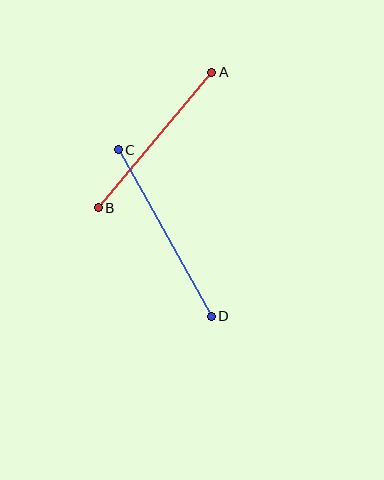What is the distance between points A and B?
The distance is approximately 177 pixels.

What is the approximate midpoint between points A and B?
The midpoint is at approximately (155, 140) pixels.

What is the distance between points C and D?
The distance is approximately 191 pixels.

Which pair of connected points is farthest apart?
Points C and D are farthest apart.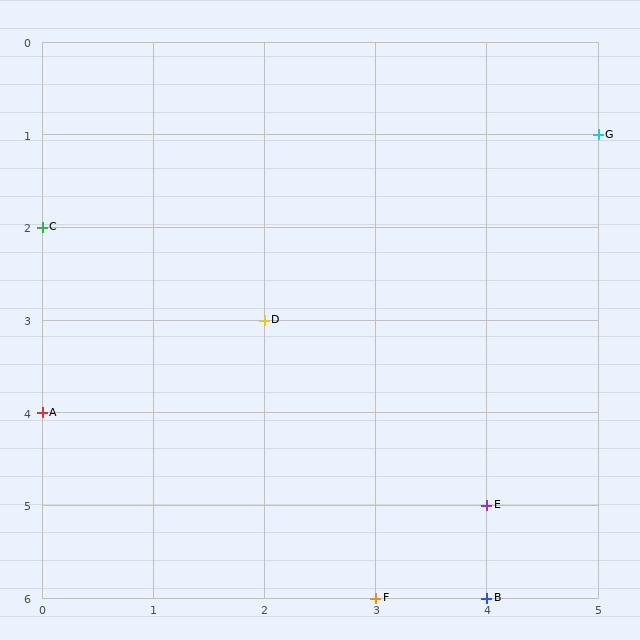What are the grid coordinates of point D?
Point D is at grid coordinates (2, 3).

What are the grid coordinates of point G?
Point G is at grid coordinates (5, 1).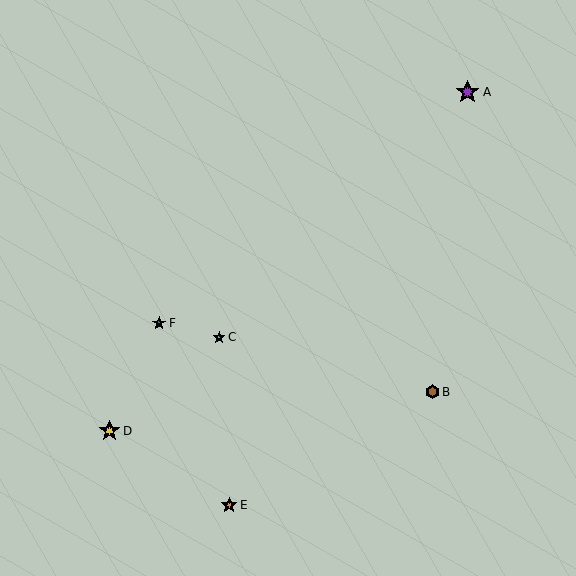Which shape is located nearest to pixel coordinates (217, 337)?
The cyan star (labeled C) at (219, 337) is nearest to that location.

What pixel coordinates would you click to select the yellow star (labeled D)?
Click at (110, 431) to select the yellow star D.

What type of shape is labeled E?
Shape E is an orange star.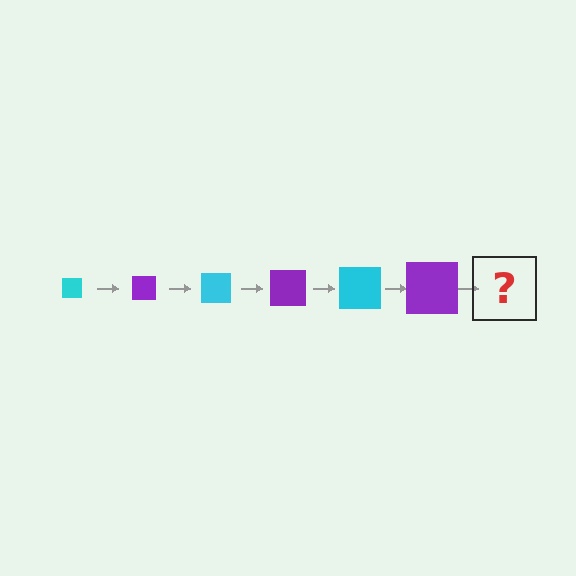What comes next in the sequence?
The next element should be a cyan square, larger than the previous one.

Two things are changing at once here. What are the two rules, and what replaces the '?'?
The two rules are that the square grows larger each step and the color cycles through cyan and purple. The '?' should be a cyan square, larger than the previous one.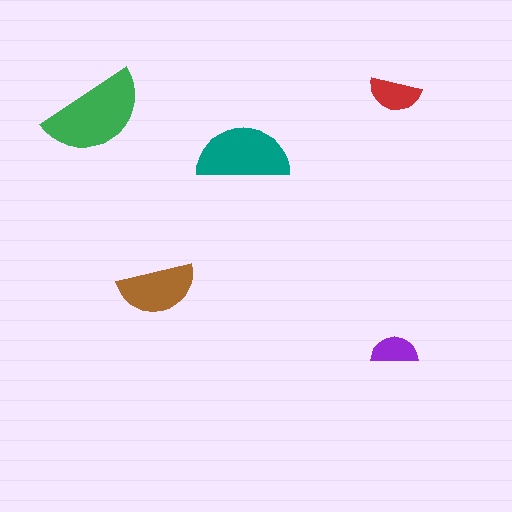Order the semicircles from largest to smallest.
the green one, the teal one, the brown one, the red one, the purple one.